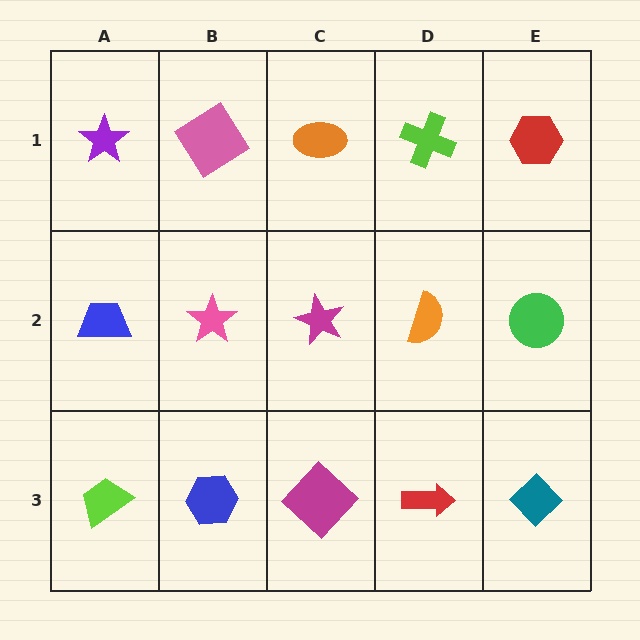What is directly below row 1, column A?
A blue trapezoid.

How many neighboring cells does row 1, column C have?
3.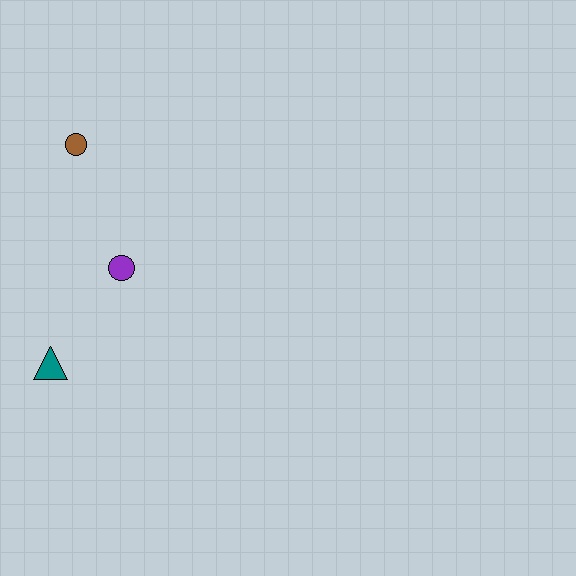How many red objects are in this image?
There are no red objects.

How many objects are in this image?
There are 3 objects.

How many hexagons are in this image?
There are no hexagons.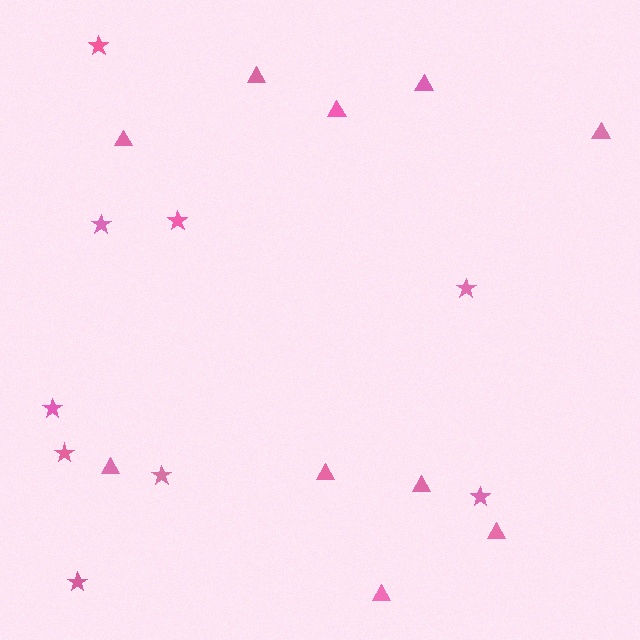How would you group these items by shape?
There are 2 groups: one group of triangles (10) and one group of stars (9).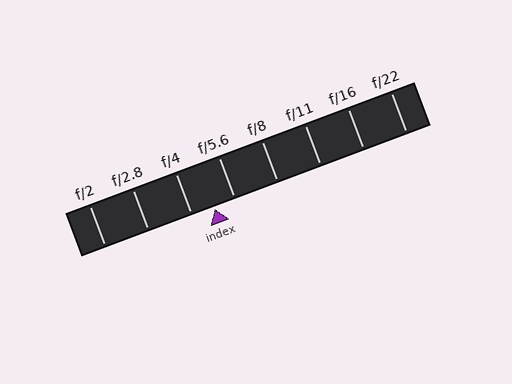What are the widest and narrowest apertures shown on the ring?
The widest aperture shown is f/2 and the narrowest is f/22.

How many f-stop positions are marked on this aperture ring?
There are 8 f-stop positions marked.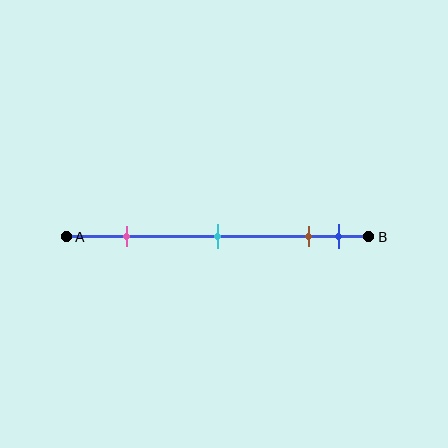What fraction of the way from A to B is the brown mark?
The brown mark is approximately 80% (0.8) of the way from A to B.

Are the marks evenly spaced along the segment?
No, the marks are not evenly spaced.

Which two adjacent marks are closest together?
The brown and blue marks are the closest adjacent pair.